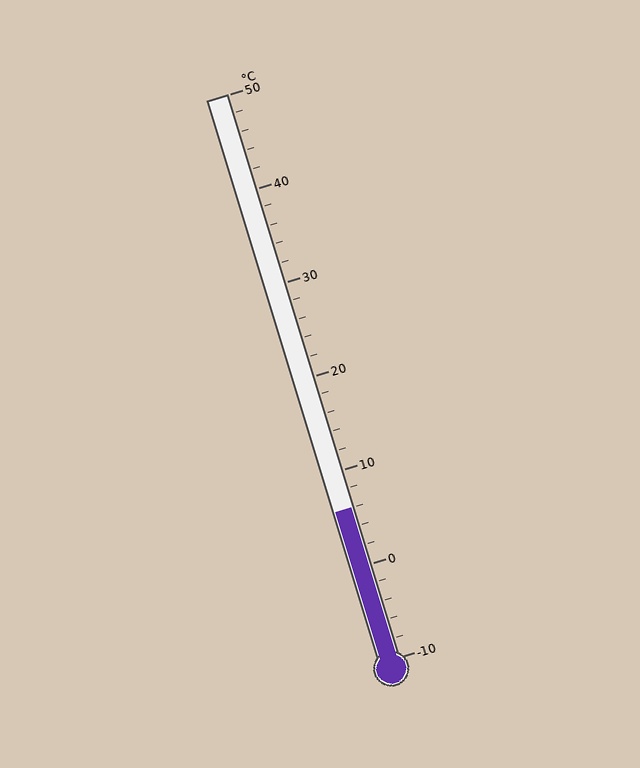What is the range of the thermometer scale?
The thermometer scale ranges from -10°C to 50°C.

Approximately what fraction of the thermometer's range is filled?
The thermometer is filled to approximately 25% of its range.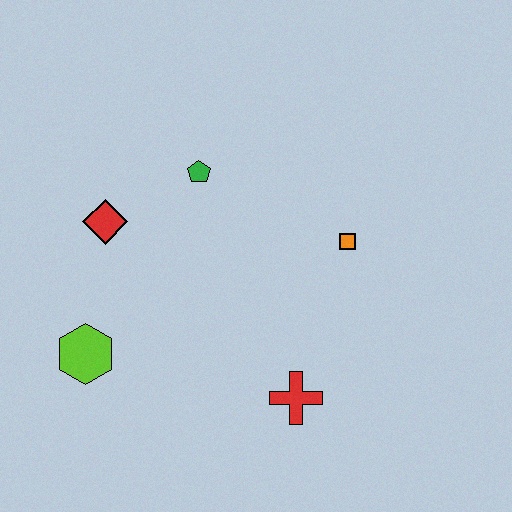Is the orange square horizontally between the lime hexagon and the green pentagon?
No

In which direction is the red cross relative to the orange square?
The red cross is below the orange square.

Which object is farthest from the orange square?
The lime hexagon is farthest from the orange square.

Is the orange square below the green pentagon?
Yes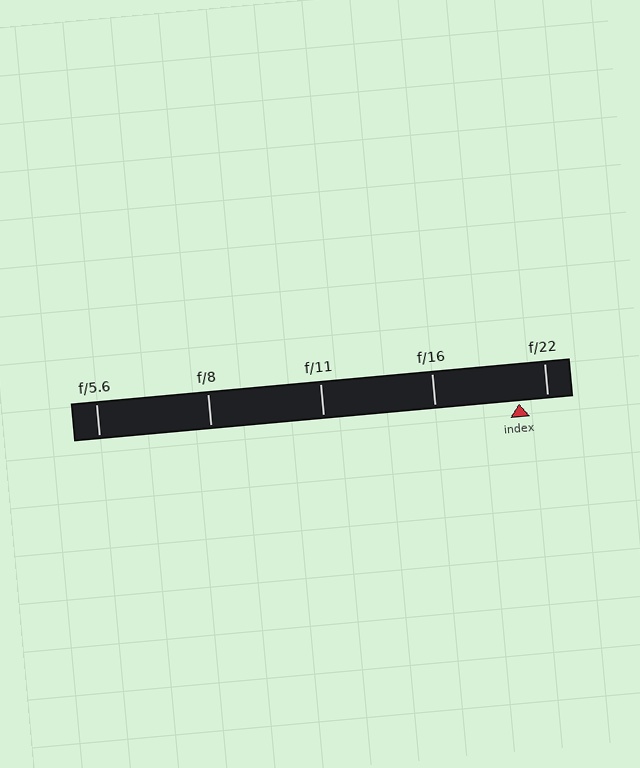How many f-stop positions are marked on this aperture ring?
There are 5 f-stop positions marked.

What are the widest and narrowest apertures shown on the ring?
The widest aperture shown is f/5.6 and the narrowest is f/22.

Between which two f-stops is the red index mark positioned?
The index mark is between f/16 and f/22.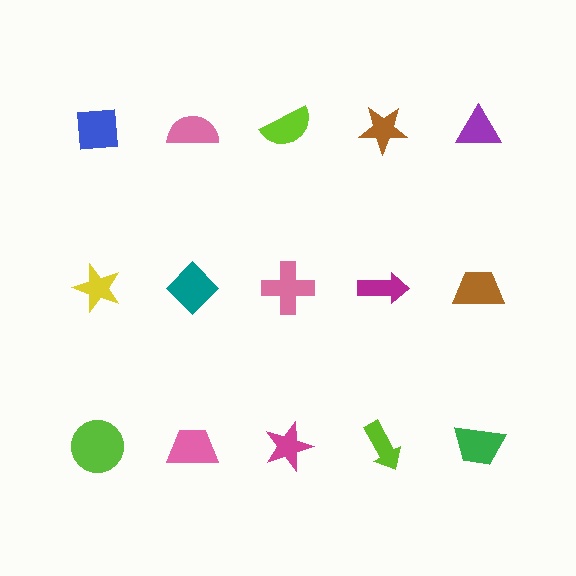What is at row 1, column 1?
A blue square.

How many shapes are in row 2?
5 shapes.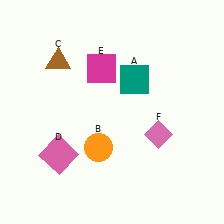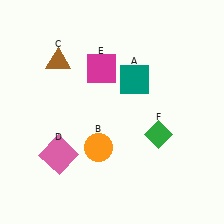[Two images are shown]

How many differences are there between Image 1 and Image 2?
There is 1 difference between the two images.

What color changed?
The diamond (F) changed from pink in Image 1 to green in Image 2.